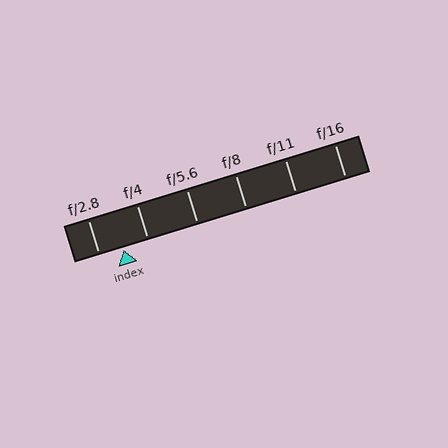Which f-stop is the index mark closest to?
The index mark is closest to f/2.8.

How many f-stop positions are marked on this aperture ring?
There are 6 f-stop positions marked.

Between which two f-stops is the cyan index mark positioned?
The index mark is between f/2.8 and f/4.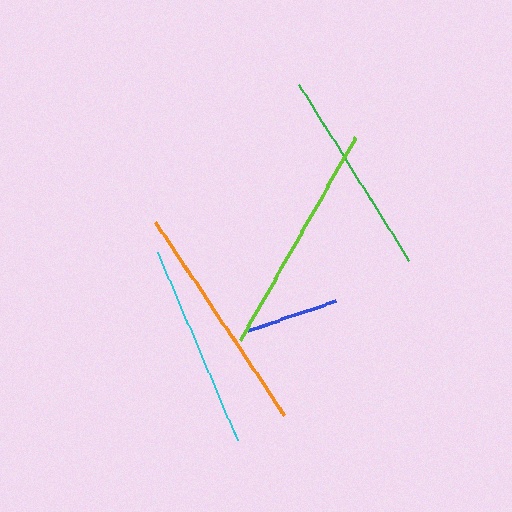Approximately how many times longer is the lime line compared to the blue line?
The lime line is approximately 2.5 times the length of the blue line.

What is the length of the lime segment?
The lime segment is approximately 234 pixels long.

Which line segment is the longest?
The lime line is the longest at approximately 234 pixels.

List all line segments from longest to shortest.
From longest to shortest: lime, orange, green, cyan, blue.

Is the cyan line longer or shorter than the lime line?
The lime line is longer than the cyan line.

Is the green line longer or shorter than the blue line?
The green line is longer than the blue line.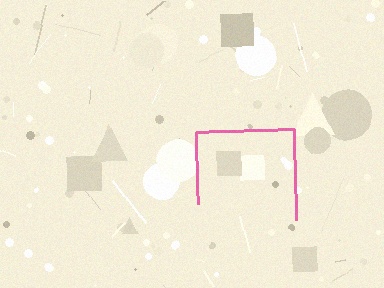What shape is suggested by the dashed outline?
The dashed outline suggests a square.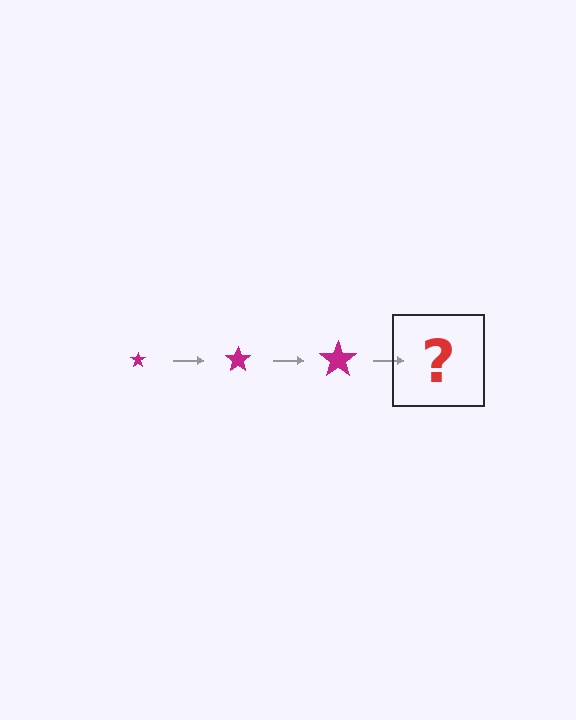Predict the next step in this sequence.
The next step is a magenta star, larger than the previous one.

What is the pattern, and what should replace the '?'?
The pattern is that the star gets progressively larger each step. The '?' should be a magenta star, larger than the previous one.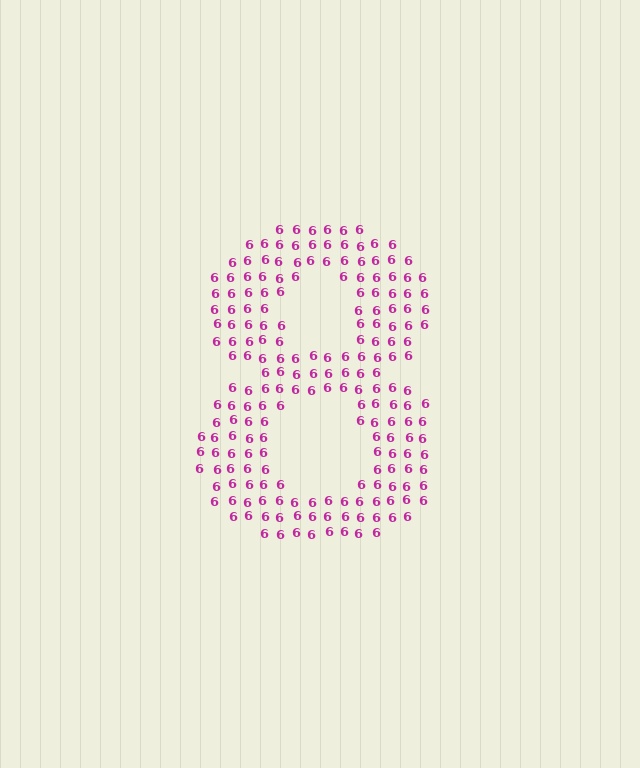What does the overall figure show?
The overall figure shows the digit 8.